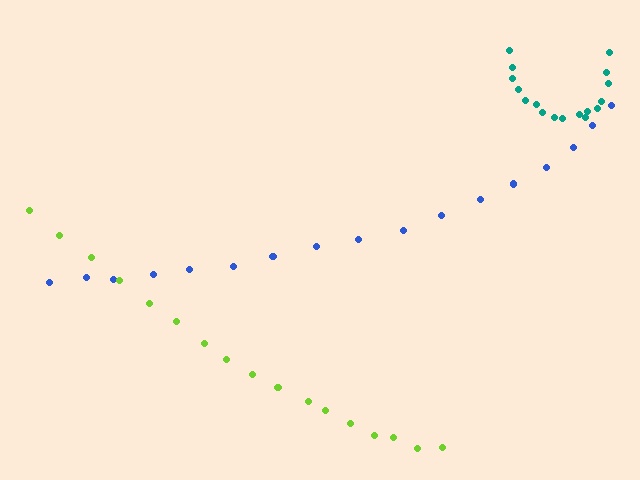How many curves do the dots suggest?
There are 3 distinct paths.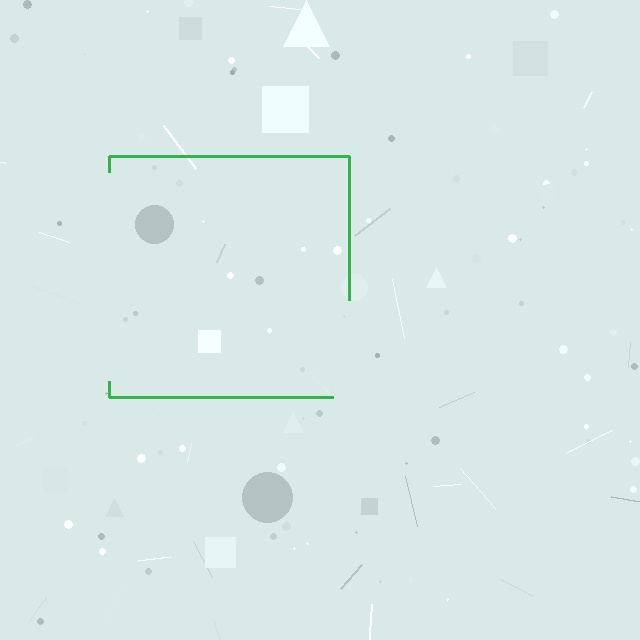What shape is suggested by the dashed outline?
The dashed outline suggests a square.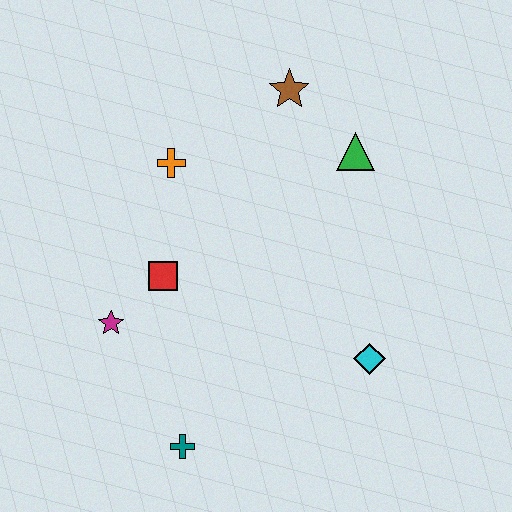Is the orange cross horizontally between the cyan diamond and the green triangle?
No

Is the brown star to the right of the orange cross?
Yes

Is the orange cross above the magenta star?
Yes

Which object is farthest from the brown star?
The teal cross is farthest from the brown star.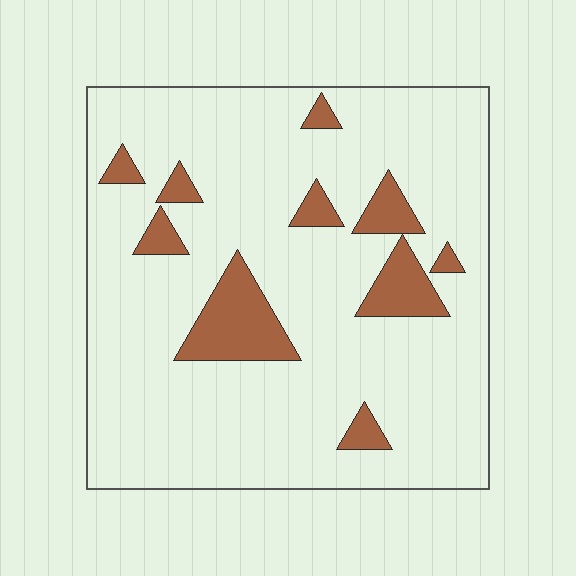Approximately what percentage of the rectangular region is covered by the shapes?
Approximately 15%.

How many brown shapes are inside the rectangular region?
10.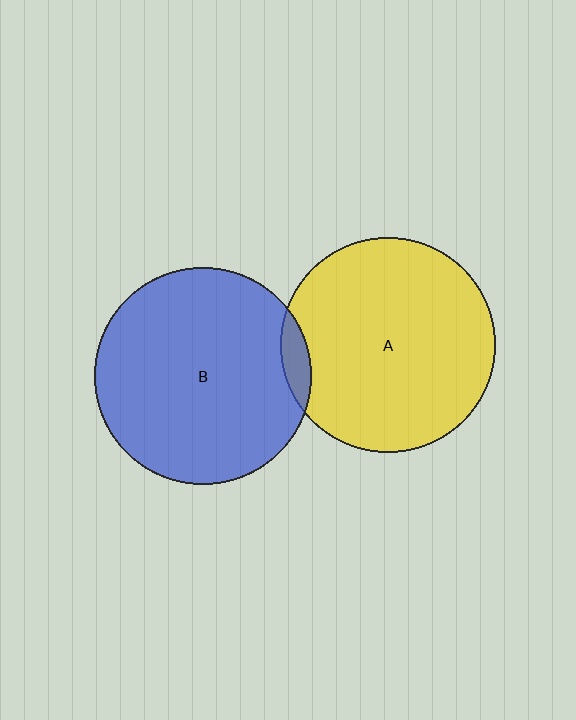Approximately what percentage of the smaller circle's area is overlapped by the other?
Approximately 5%.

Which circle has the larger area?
Circle B (blue).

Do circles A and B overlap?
Yes.